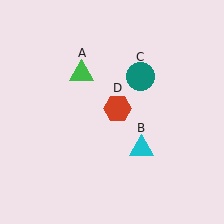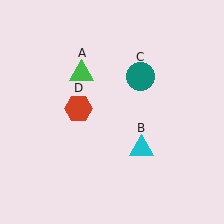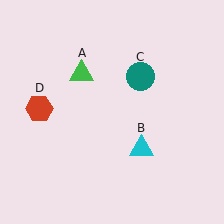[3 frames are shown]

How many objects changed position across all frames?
1 object changed position: red hexagon (object D).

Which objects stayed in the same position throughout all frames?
Green triangle (object A) and cyan triangle (object B) and teal circle (object C) remained stationary.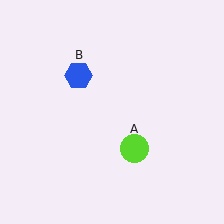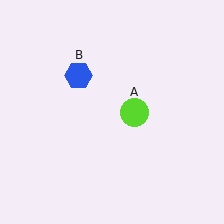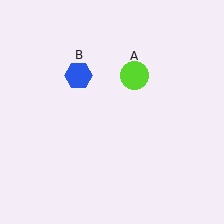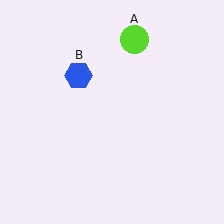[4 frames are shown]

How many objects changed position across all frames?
1 object changed position: lime circle (object A).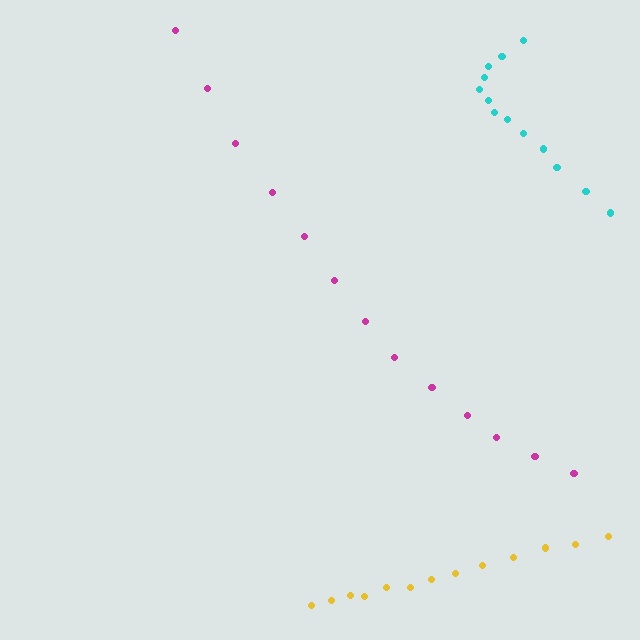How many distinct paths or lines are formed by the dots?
There are 3 distinct paths.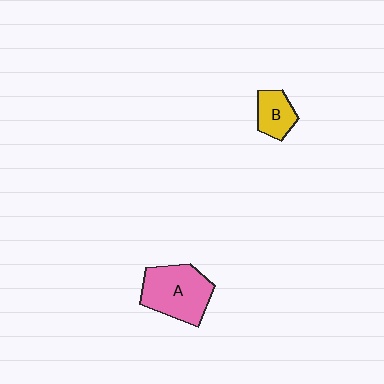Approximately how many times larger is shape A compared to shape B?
Approximately 2.1 times.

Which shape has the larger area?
Shape A (pink).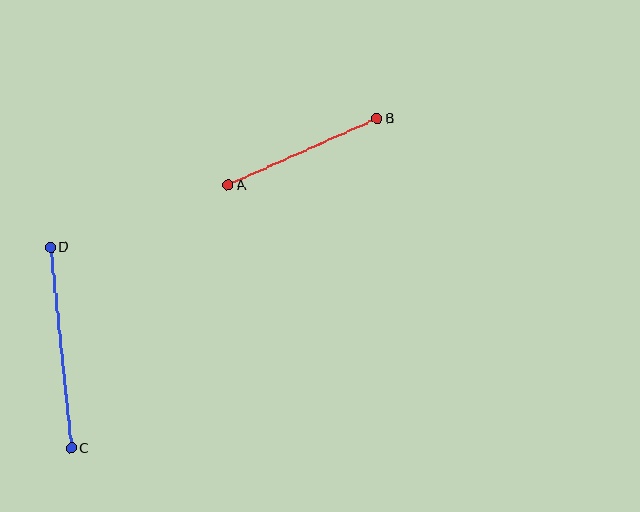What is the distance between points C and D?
The distance is approximately 202 pixels.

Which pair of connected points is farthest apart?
Points C and D are farthest apart.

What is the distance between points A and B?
The distance is approximately 163 pixels.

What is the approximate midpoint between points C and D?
The midpoint is at approximately (61, 348) pixels.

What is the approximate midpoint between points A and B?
The midpoint is at approximately (303, 152) pixels.